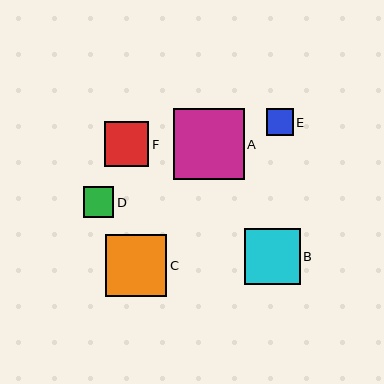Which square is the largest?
Square A is the largest with a size of approximately 71 pixels.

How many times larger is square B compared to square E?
Square B is approximately 2.1 times the size of square E.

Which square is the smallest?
Square E is the smallest with a size of approximately 27 pixels.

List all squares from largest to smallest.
From largest to smallest: A, C, B, F, D, E.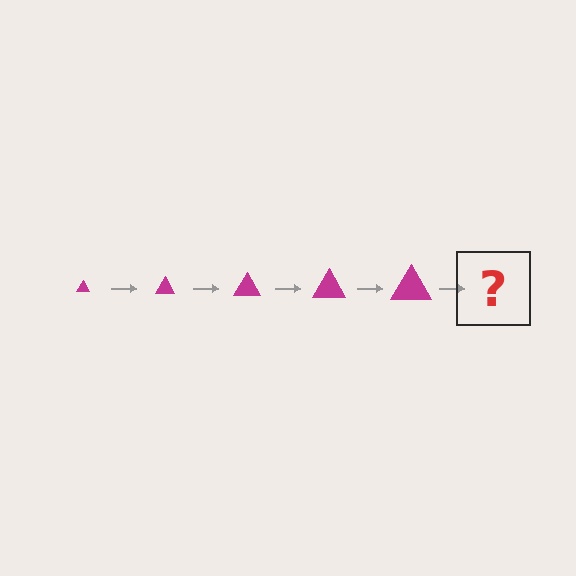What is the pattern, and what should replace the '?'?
The pattern is that the triangle gets progressively larger each step. The '?' should be a magenta triangle, larger than the previous one.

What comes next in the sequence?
The next element should be a magenta triangle, larger than the previous one.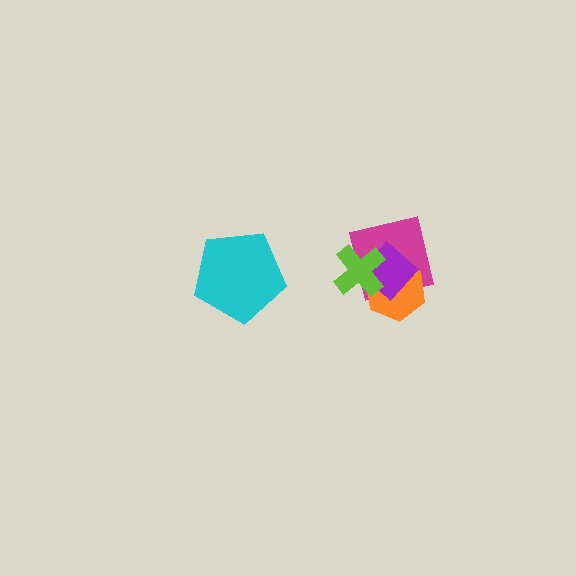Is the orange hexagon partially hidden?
Yes, it is partially covered by another shape.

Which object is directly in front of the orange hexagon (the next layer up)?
The purple diamond is directly in front of the orange hexagon.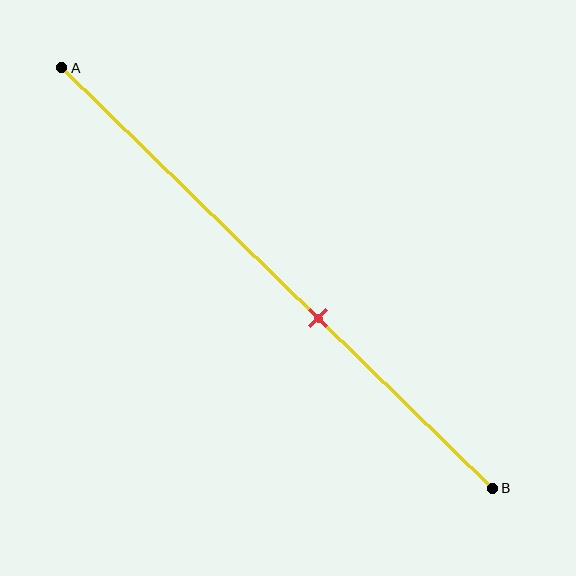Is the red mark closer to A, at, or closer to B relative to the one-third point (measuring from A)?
The red mark is closer to point B than the one-third point of segment AB.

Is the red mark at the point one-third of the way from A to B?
No, the mark is at about 60% from A, not at the 33% one-third point.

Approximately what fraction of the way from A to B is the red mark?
The red mark is approximately 60% of the way from A to B.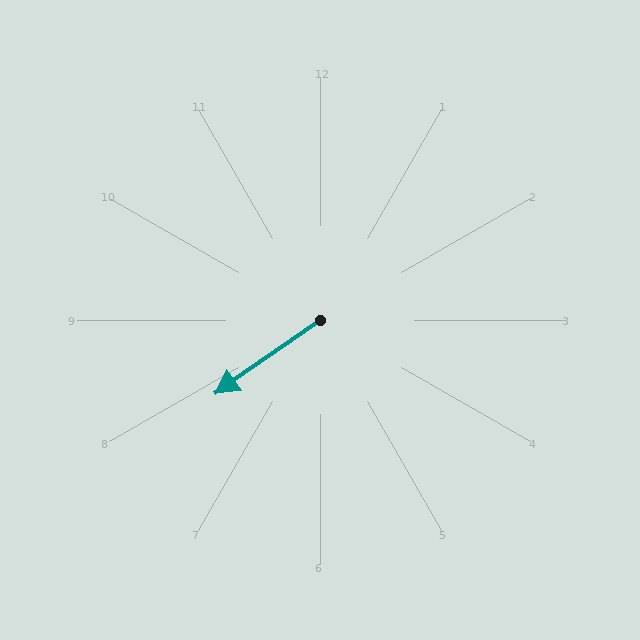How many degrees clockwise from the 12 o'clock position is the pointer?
Approximately 235 degrees.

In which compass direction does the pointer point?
Southwest.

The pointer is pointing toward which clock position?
Roughly 8 o'clock.